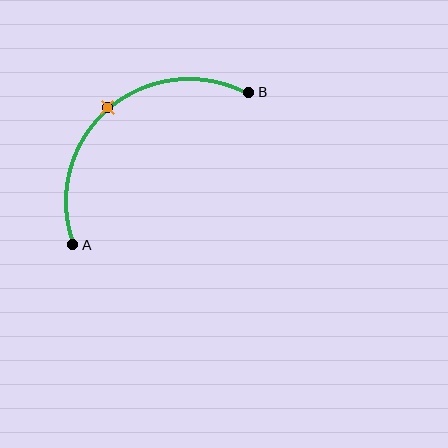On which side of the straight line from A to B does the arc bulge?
The arc bulges above and to the left of the straight line connecting A and B.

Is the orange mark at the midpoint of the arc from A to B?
Yes. The orange mark lies on the arc at equal arc-length from both A and B — it is the arc midpoint.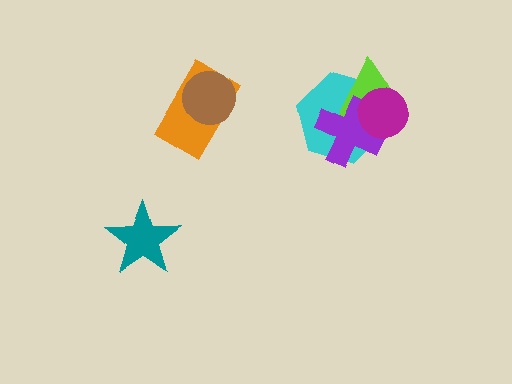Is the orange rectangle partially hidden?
Yes, it is partially covered by another shape.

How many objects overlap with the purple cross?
3 objects overlap with the purple cross.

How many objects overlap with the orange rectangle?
1 object overlaps with the orange rectangle.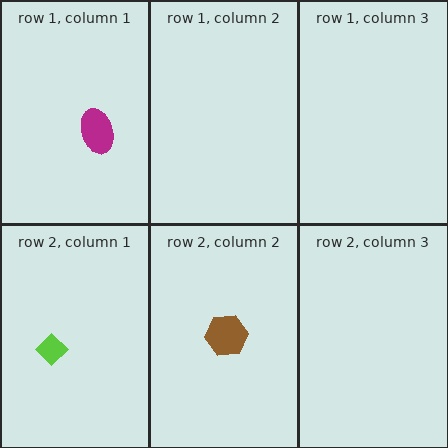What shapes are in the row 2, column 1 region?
The lime diamond.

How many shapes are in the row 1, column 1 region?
1.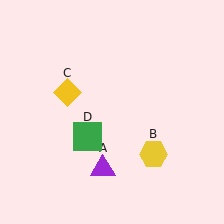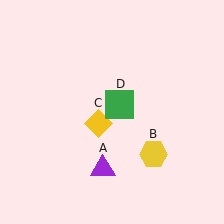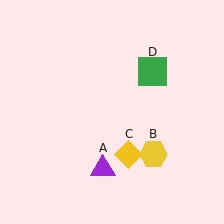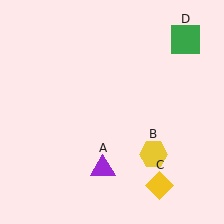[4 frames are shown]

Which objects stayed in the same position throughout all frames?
Purple triangle (object A) and yellow hexagon (object B) remained stationary.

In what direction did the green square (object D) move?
The green square (object D) moved up and to the right.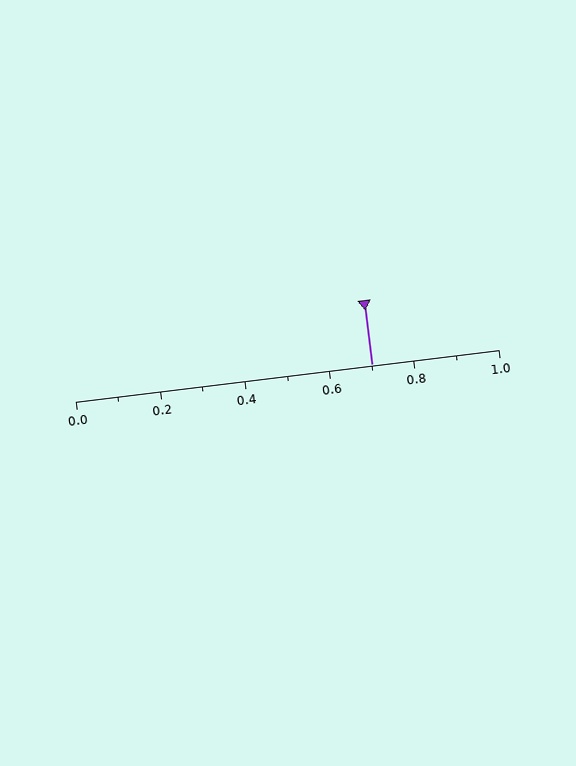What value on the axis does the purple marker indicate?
The marker indicates approximately 0.7.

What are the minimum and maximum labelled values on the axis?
The axis runs from 0.0 to 1.0.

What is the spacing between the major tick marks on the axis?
The major ticks are spaced 0.2 apart.